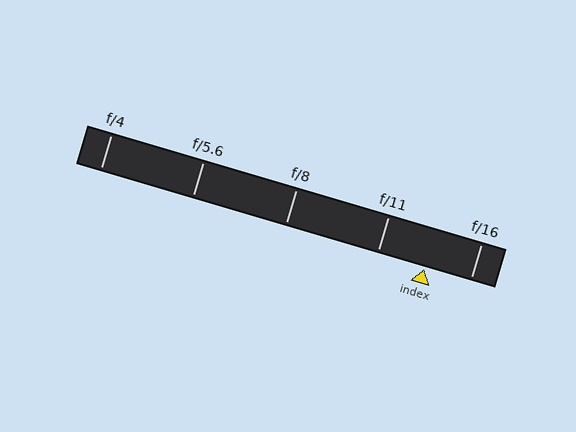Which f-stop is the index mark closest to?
The index mark is closest to f/16.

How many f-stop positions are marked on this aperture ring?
There are 5 f-stop positions marked.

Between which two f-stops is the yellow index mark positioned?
The index mark is between f/11 and f/16.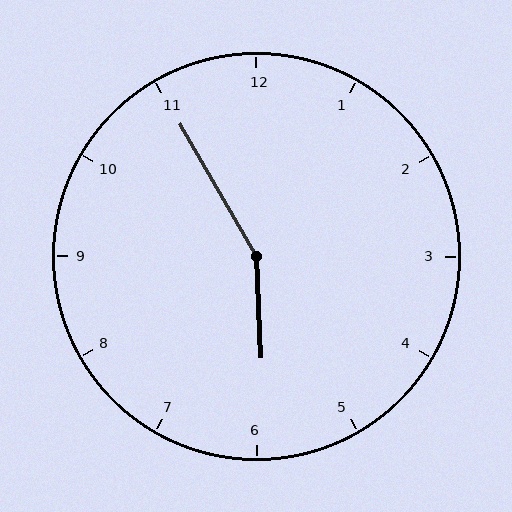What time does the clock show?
5:55.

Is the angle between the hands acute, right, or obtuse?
It is obtuse.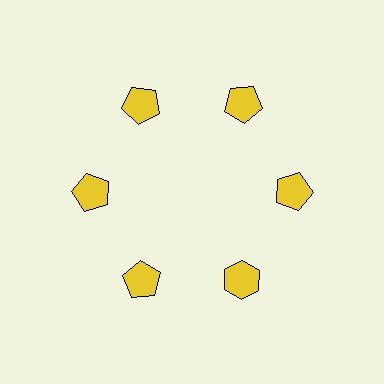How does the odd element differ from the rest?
It has a different shape: hexagon instead of pentagon.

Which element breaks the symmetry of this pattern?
The yellow hexagon at roughly the 5 o'clock position breaks the symmetry. All other shapes are yellow pentagons.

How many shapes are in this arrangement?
There are 6 shapes arranged in a ring pattern.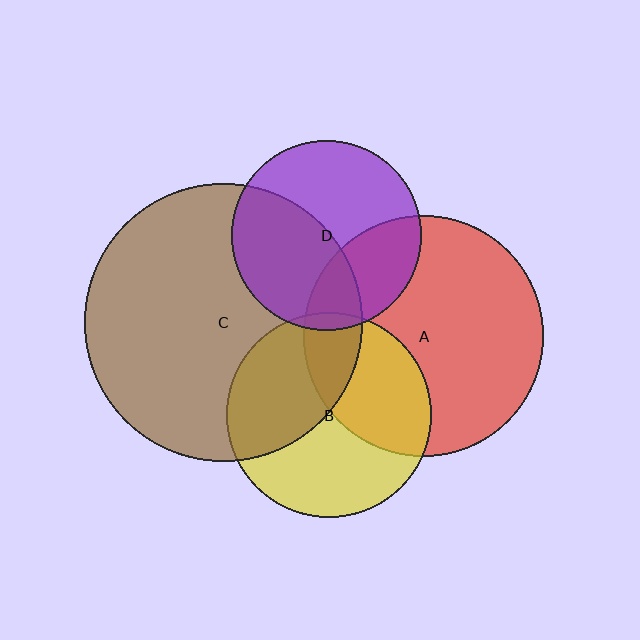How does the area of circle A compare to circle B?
Approximately 1.4 times.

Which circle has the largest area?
Circle C (brown).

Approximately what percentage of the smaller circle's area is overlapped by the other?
Approximately 40%.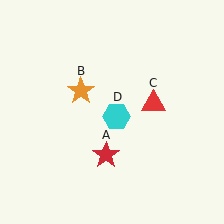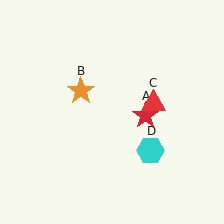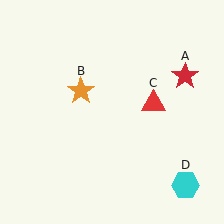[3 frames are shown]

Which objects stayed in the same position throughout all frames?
Orange star (object B) and red triangle (object C) remained stationary.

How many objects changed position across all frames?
2 objects changed position: red star (object A), cyan hexagon (object D).